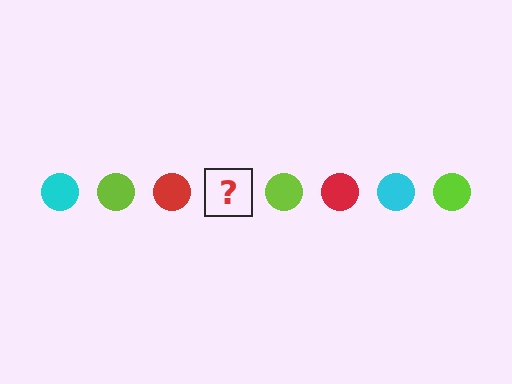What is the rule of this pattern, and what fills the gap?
The rule is that the pattern cycles through cyan, lime, red circles. The gap should be filled with a cyan circle.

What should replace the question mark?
The question mark should be replaced with a cyan circle.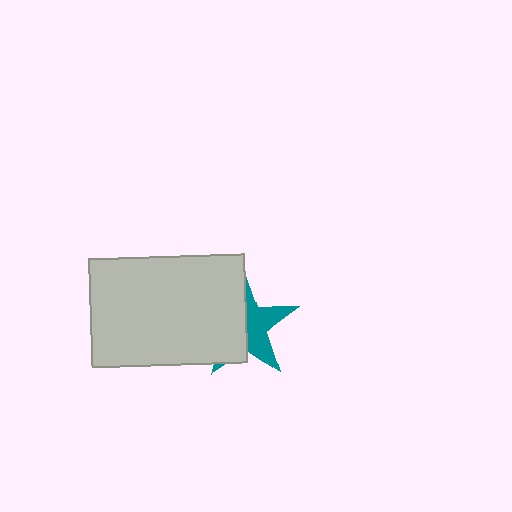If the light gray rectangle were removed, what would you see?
You would see the complete teal star.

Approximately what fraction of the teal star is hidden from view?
Roughly 56% of the teal star is hidden behind the light gray rectangle.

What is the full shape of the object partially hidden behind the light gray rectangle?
The partially hidden object is a teal star.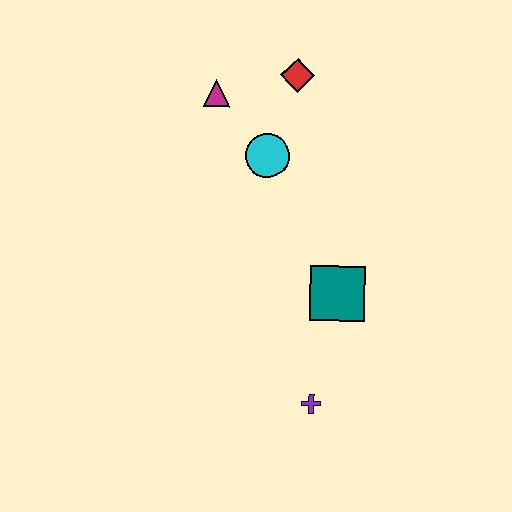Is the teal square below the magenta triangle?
Yes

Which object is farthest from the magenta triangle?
The purple cross is farthest from the magenta triangle.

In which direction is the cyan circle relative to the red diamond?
The cyan circle is below the red diamond.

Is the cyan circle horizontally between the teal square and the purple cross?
No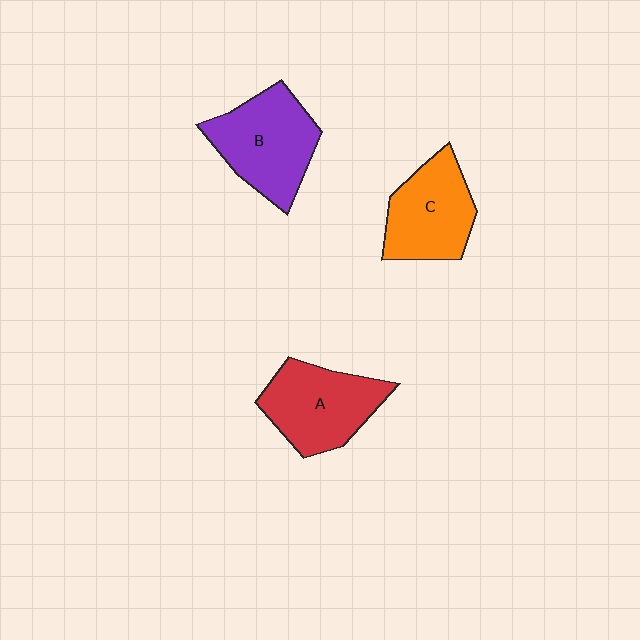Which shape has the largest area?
Shape B (purple).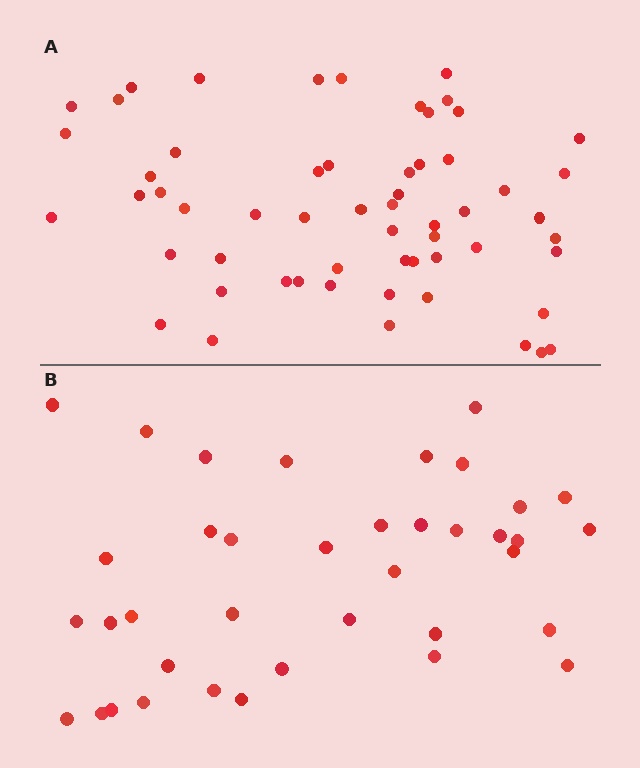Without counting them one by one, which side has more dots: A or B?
Region A (the top region) has more dots.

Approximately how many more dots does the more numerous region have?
Region A has approximately 20 more dots than region B.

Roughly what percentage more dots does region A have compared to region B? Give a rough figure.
About 55% more.